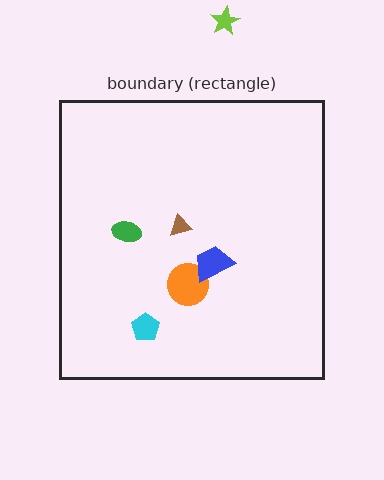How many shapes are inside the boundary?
5 inside, 1 outside.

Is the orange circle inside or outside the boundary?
Inside.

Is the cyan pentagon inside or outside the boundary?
Inside.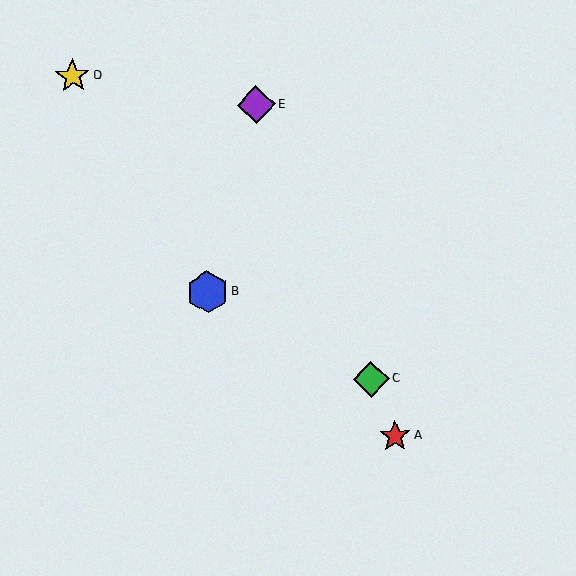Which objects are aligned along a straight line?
Objects A, C, E are aligned along a straight line.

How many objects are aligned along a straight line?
3 objects (A, C, E) are aligned along a straight line.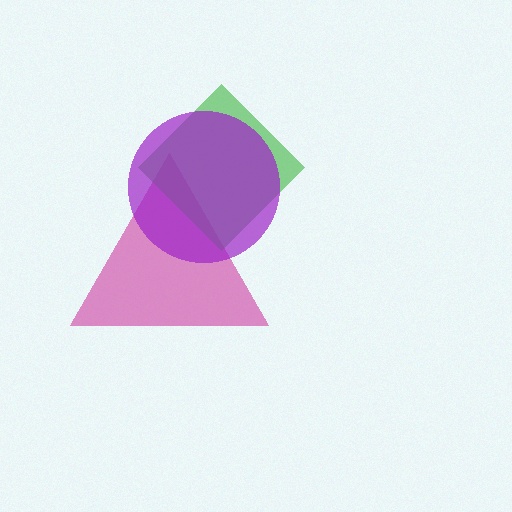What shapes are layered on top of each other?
The layered shapes are: a magenta triangle, a green diamond, a purple circle.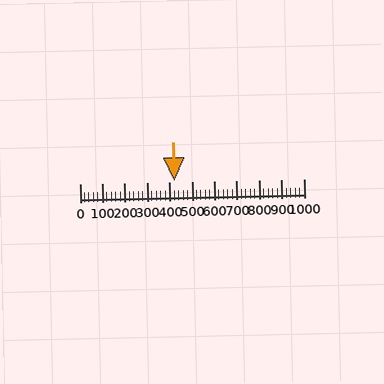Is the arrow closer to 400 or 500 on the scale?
The arrow is closer to 400.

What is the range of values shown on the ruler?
The ruler shows values from 0 to 1000.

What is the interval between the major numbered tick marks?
The major tick marks are spaced 100 units apart.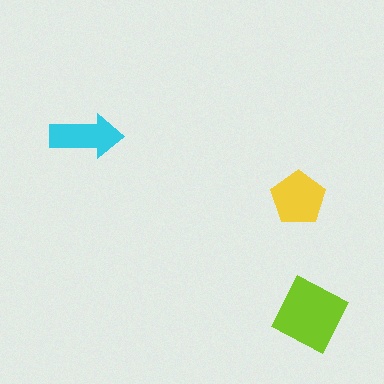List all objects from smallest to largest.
The cyan arrow, the yellow pentagon, the lime diamond.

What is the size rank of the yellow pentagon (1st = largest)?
2nd.